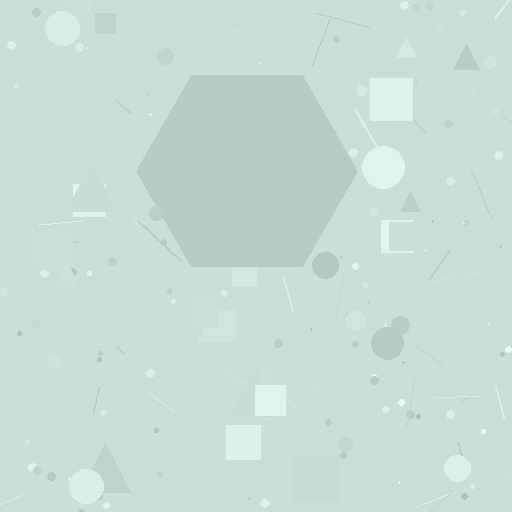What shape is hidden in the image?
A hexagon is hidden in the image.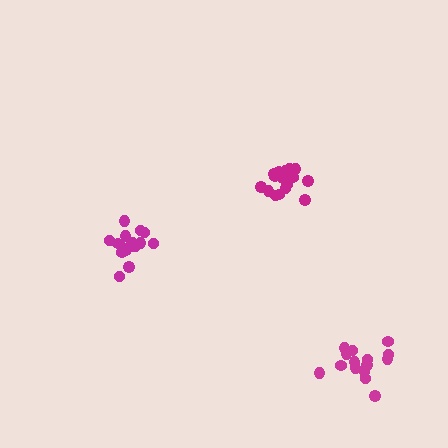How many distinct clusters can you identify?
There are 3 distinct clusters.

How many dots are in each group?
Group 1: 16 dots, Group 2: 15 dots, Group 3: 16 dots (47 total).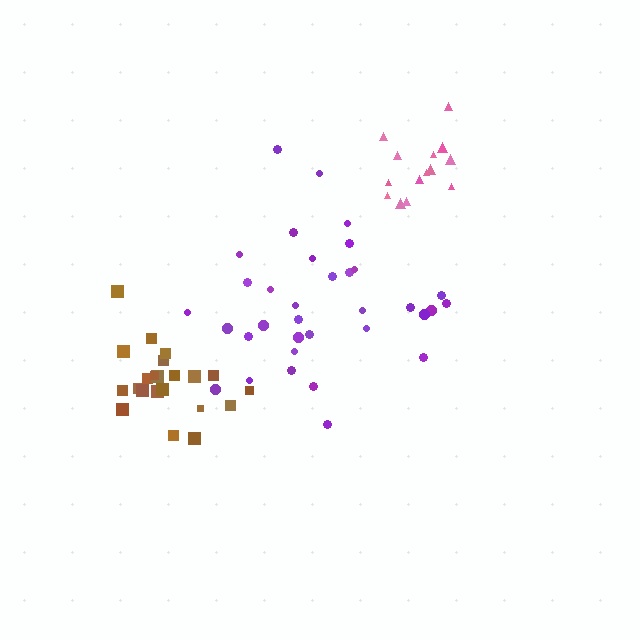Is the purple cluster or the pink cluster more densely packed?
Pink.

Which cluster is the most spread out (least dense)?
Purple.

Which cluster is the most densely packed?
Brown.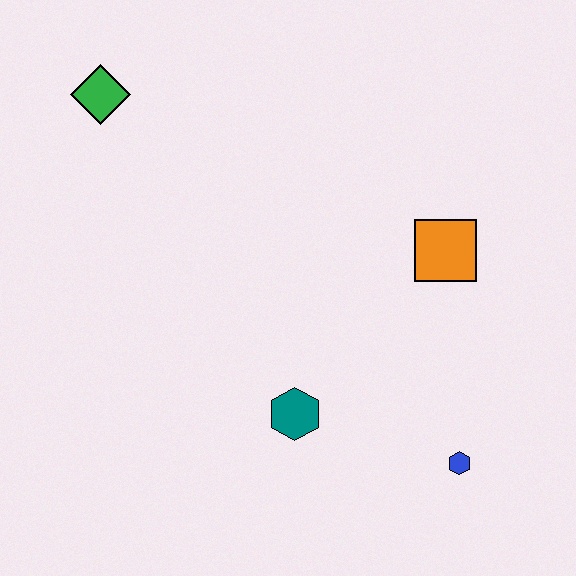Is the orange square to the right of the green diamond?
Yes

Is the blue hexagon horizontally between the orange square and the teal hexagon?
No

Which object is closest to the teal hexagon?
The blue hexagon is closest to the teal hexagon.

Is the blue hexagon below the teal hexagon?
Yes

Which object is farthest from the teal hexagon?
The green diamond is farthest from the teal hexagon.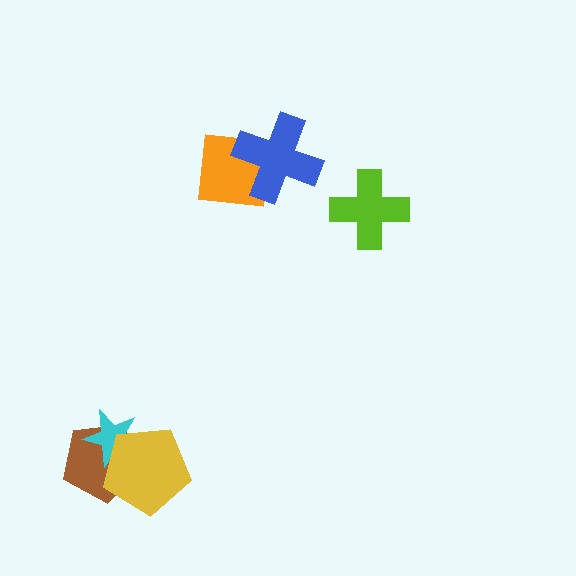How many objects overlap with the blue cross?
1 object overlaps with the blue cross.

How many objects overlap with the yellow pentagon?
2 objects overlap with the yellow pentagon.